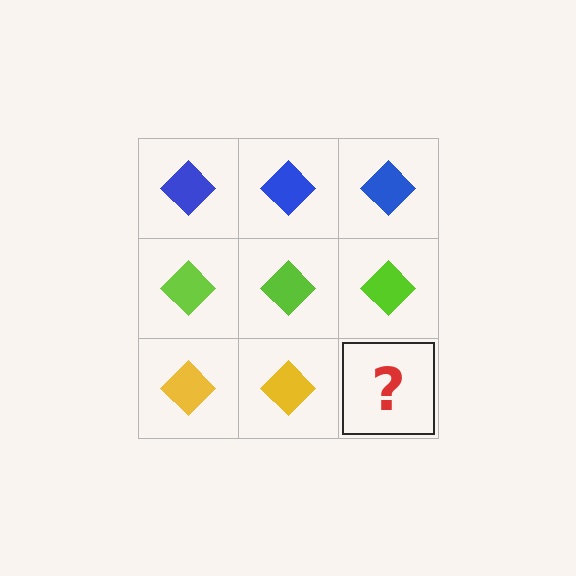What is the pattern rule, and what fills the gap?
The rule is that each row has a consistent color. The gap should be filled with a yellow diamond.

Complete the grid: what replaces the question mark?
The question mark should be replaced with a yellow diamond.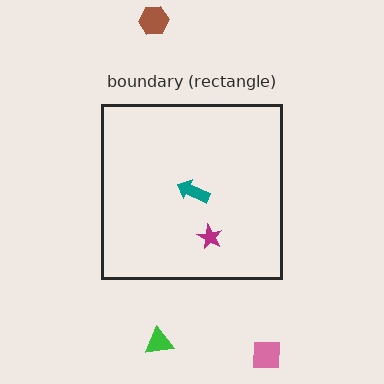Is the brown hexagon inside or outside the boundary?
Outside.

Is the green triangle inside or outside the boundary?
Outside.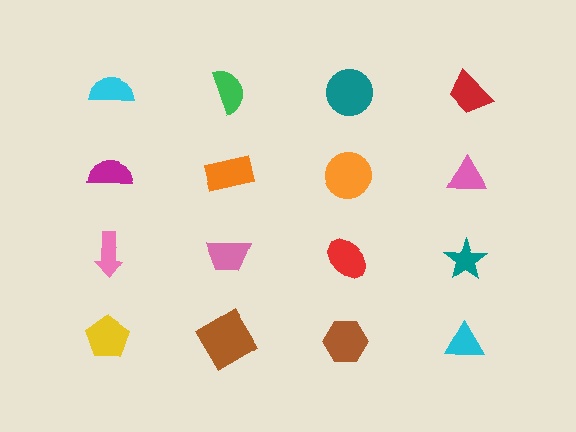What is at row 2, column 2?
An orange rectangle.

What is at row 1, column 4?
A red trapezoid.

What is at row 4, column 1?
A yellow pentagon.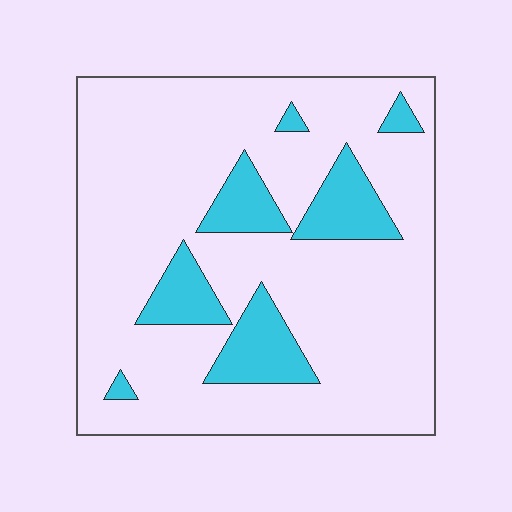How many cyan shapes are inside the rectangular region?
7.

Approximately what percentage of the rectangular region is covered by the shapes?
Approximately 15%.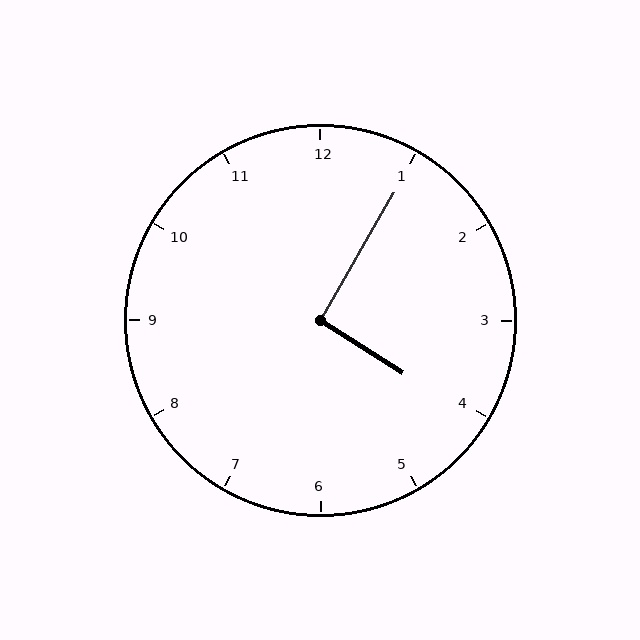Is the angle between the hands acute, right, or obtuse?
It is right.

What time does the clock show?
4:05.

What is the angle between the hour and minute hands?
Approximately 92 degrees.